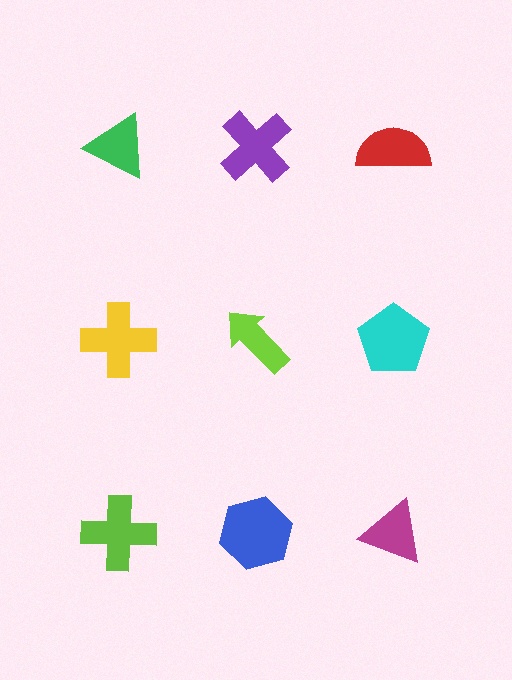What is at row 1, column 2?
A purple cross.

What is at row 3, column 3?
A magenta triangle.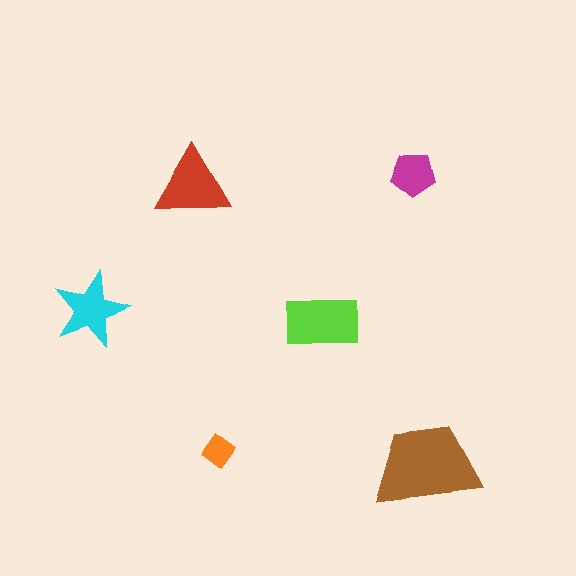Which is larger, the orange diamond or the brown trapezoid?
The brown trapezoid.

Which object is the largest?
The brown trapezoid.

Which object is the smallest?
The orange diamond.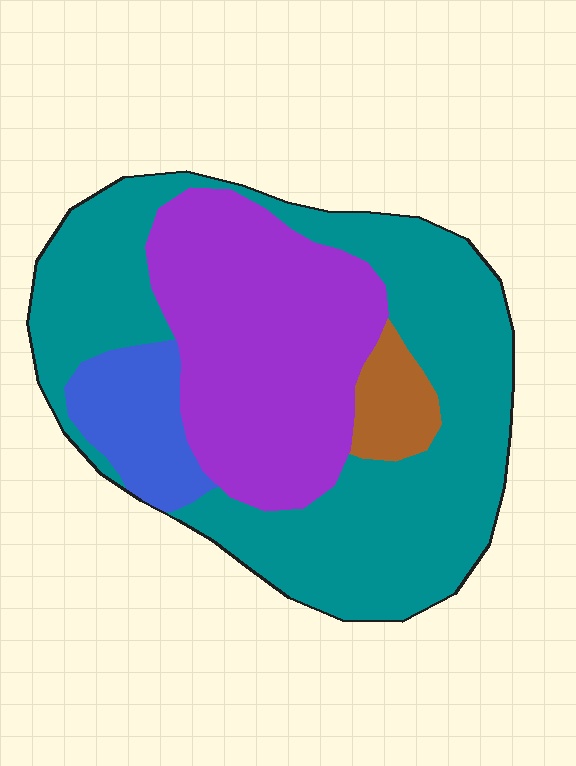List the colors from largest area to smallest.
From largest to smallest: teal, purple, blue, brown.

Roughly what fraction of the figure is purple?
Purple covers 33% of the figure.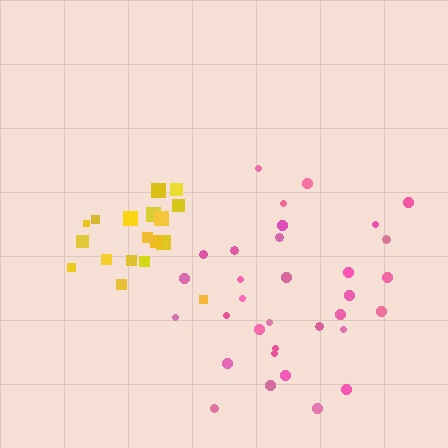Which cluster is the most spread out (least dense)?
Pink.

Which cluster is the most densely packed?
Yellow.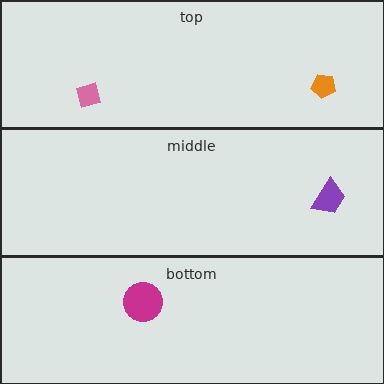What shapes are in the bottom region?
The magenta circle.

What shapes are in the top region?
The pink diamond, the orange pentagon.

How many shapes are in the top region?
2.